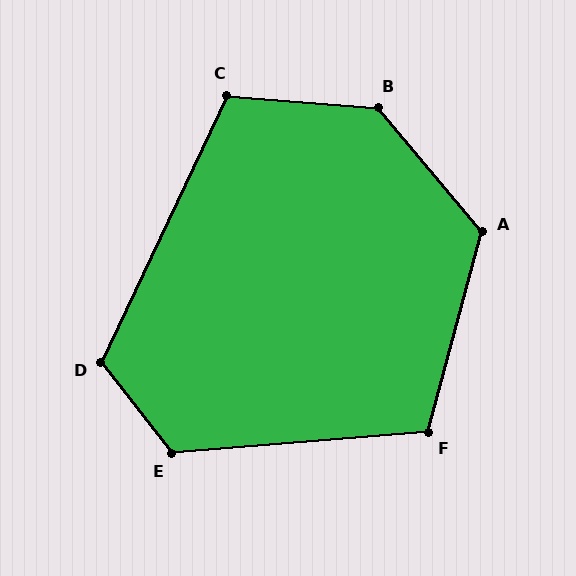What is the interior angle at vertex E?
Approximately 124 degrees (obtuse).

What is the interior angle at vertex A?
Approximately 125 degrees (obtuse).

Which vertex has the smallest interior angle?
F, at approximately 109 degrees.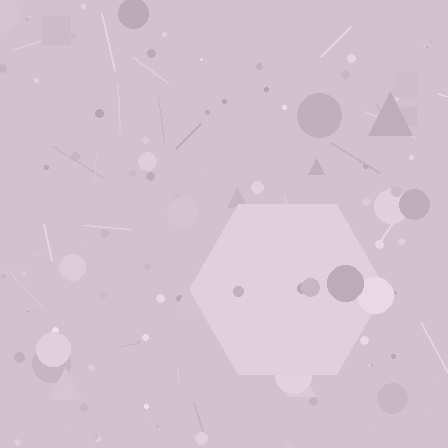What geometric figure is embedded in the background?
A hexagon is embedded in the background.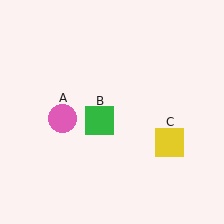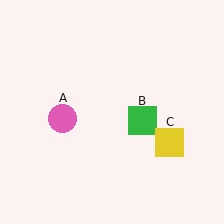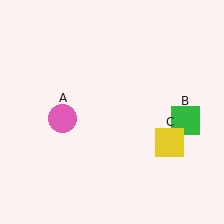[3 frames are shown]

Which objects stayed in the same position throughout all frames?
Pink circle (object A) and yellow square (object C) remained stationary.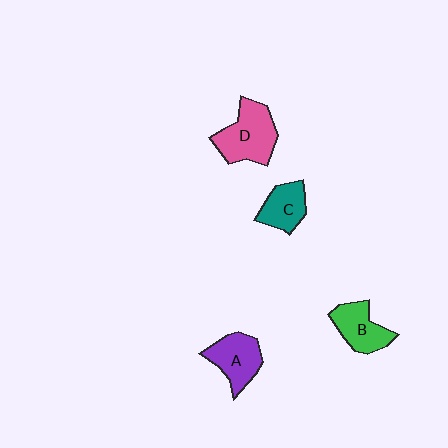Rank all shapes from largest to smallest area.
From largest to smallest: D (pink), A (purple), B (green), C (teal).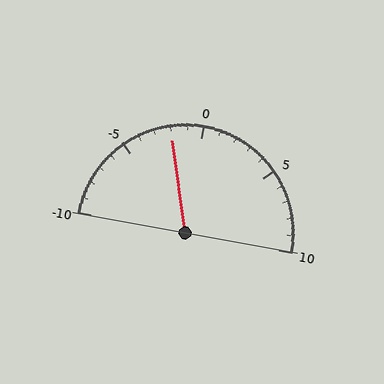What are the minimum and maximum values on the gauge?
The gauge ranges from -10 to 10.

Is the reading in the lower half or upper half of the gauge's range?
The reading is in the lower half of the range (-10 to 10).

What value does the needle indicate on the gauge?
The needle indicates approximately -2.